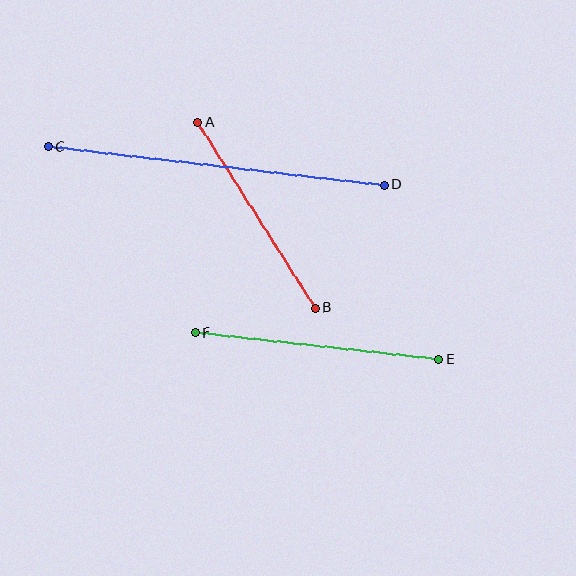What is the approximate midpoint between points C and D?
The midpoint is at approximately (216, 166) pixels.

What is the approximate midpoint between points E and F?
The midpoint is at approximately (317, 346) pixels.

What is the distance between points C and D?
The distance is approximately 338 pixels.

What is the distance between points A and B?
The distance is approximately 220 pixels.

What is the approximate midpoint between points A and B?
The midpoint is at approximately (256, 215) pixels.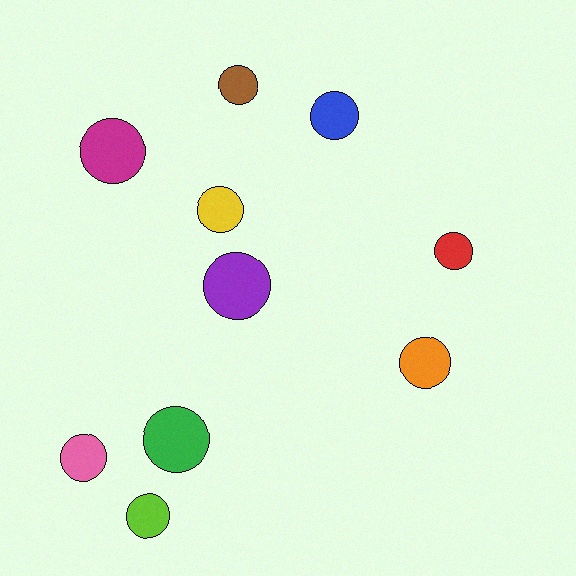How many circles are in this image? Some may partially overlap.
There are 10 circles.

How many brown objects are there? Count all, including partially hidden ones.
There is 1 brown object.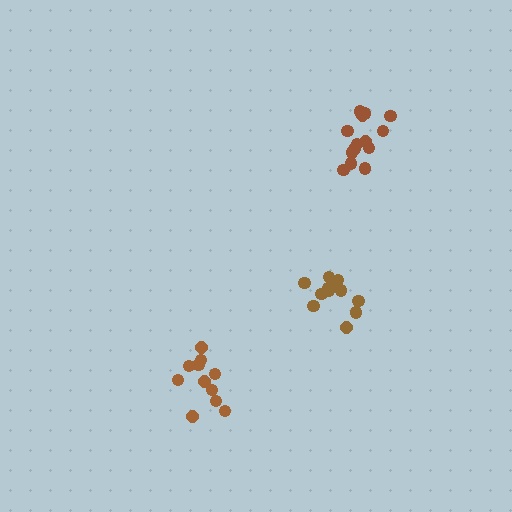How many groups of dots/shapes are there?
There are 3 groups.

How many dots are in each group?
Group 1: 14 dots, Group 2: 13 dots, Group 3: 11 dots (38 total).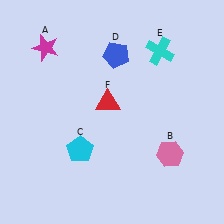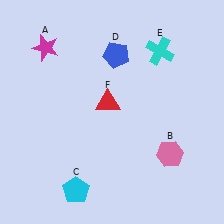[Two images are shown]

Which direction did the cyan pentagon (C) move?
The cyan pentagon (C) moved down.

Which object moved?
The cyan pentagon (C) moved down.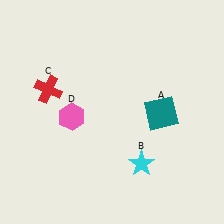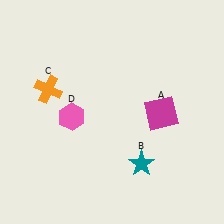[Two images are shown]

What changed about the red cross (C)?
In Image 1, C is red. In Image 2, it changed to orange.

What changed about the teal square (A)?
In Image 1, A is teal. In Image 2, it changed to magenta.